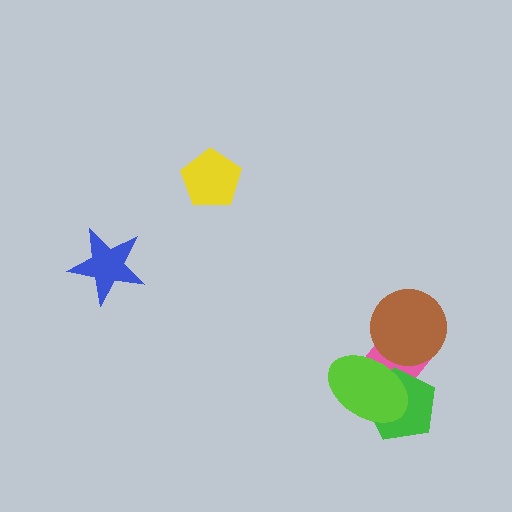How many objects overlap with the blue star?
0 objects overlap with the blue star.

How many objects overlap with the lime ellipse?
3 objects overlap with the lime ellipse.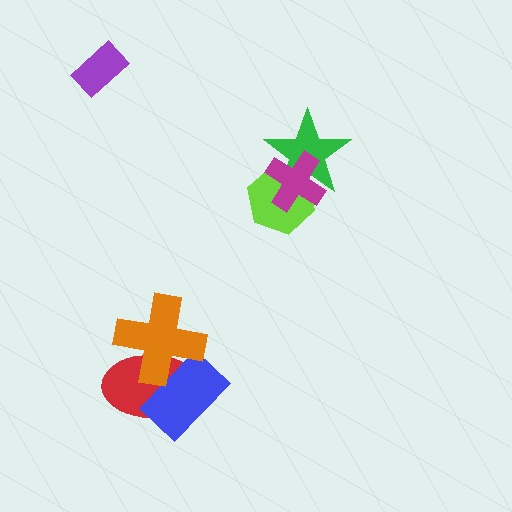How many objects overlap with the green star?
2 objects overlap with the green star.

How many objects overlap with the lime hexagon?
2 objects overlap with the lime hexagon.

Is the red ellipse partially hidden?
Yes, it is partially covered by another shape.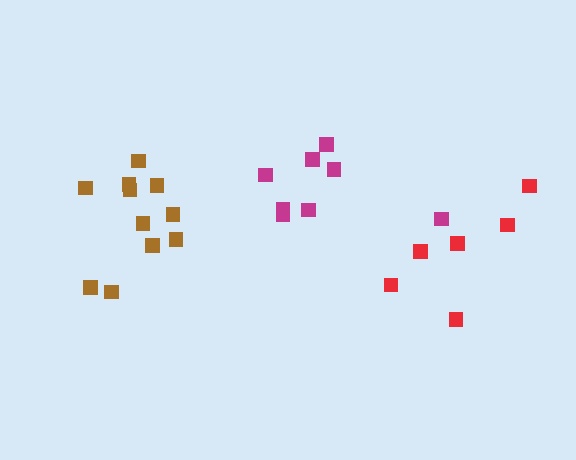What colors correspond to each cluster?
The clusters are colored: brown, magenta, red.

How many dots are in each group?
Group 1: 11 dots, Group 2: 8 dots, Group 3: 6 dots (25 total).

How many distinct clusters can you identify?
There are 3 distinct clusters.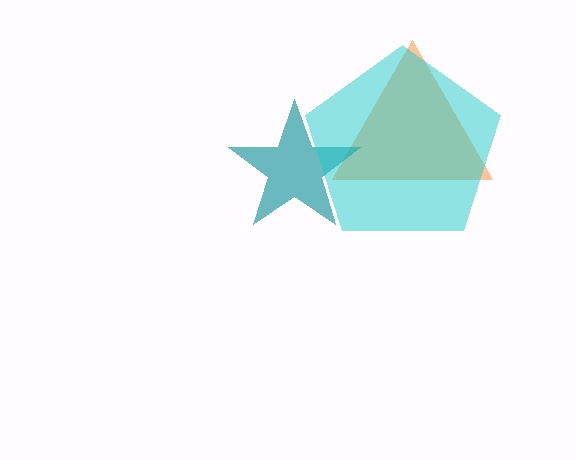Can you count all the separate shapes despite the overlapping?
Yes, there are 3 separate shapes.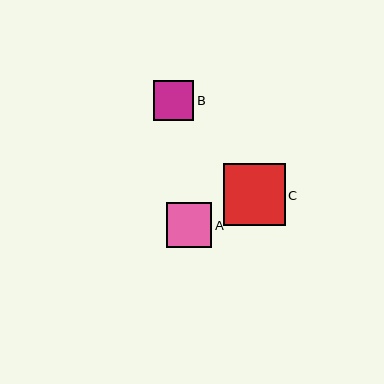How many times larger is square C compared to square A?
Square C is approximately 1.4 times the size of square A.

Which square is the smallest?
Square B is the smallest with a size of approximately 41 pixels.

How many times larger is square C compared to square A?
Square C is approximately 1.4 times the size of square A.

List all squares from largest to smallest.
From largest to smallest: C, A, B.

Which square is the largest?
Square C is the largest with a size of approximately 62 pixels.